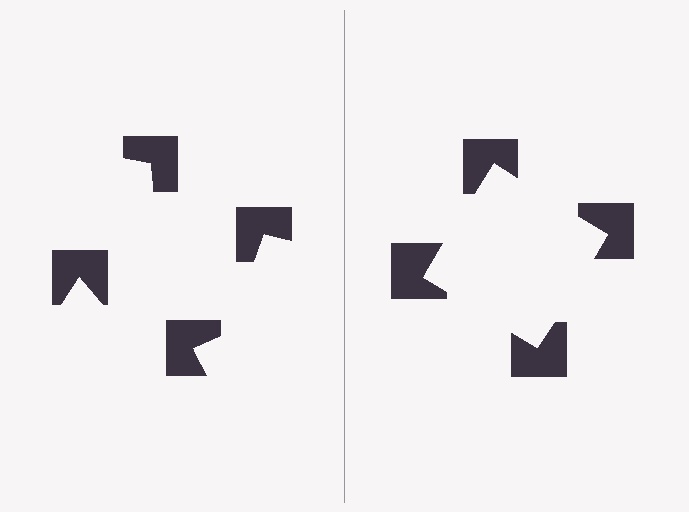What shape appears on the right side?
An illusory square.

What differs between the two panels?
The notched squares are positioned identically on both sides; only the wedge orientations differ. On the right they align to a square; on the left they are misaligned.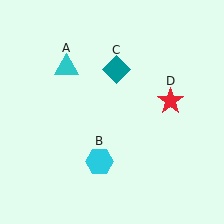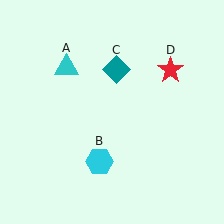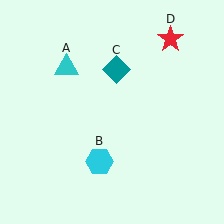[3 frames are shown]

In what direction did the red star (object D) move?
The red star (object D) moved up.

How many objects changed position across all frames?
1 object changed position: red star (object D).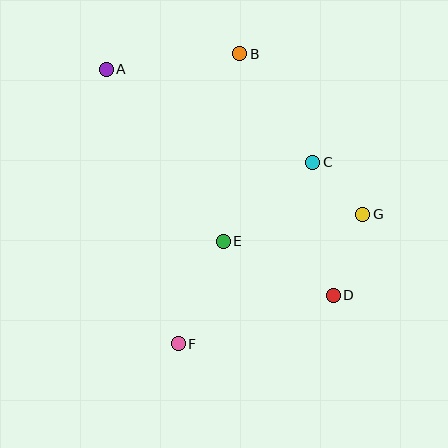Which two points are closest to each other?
Points C and G are closest to each other.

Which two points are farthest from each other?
Points A and D are farthest from each other.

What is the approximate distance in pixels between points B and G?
The distance between B and G is approximately 202 pixels.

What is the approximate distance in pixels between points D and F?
The distance between D and F is approximately 162 pixels.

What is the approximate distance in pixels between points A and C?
The distance between A and C is approximately 226 pixels.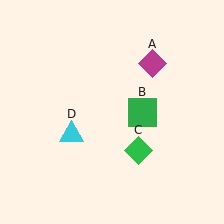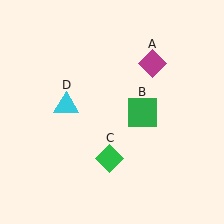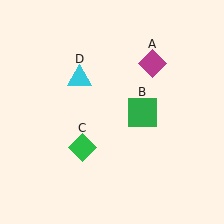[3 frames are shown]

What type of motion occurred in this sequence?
The green diamond (object C), cyan triangle (object D) rotated clockwise around the center of the scene.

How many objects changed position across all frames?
2 objects changed position: green diamond (object C), cyan triangle (object D).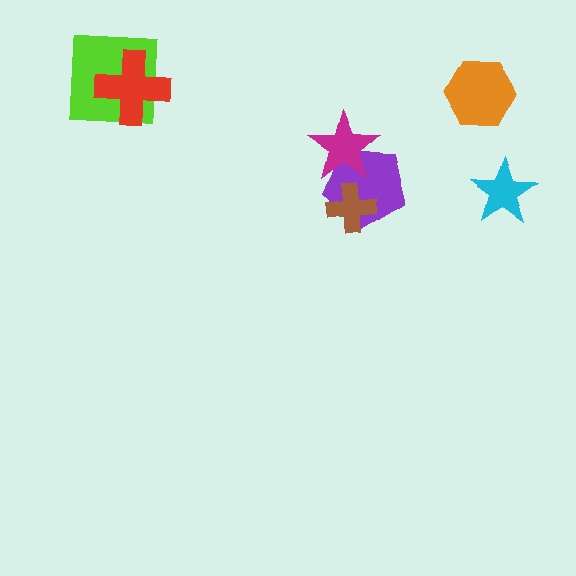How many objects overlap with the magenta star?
1 object overlaps with the magenta star.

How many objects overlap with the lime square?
1 object overlaps with the lime square.